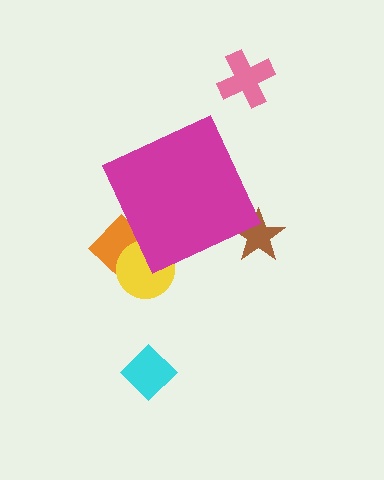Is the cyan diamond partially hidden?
No, the cyan diamond is fully visible.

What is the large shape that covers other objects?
A magenta diamond.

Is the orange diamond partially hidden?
Yes, the orange diamond is partially hidden behind the magenta diamond.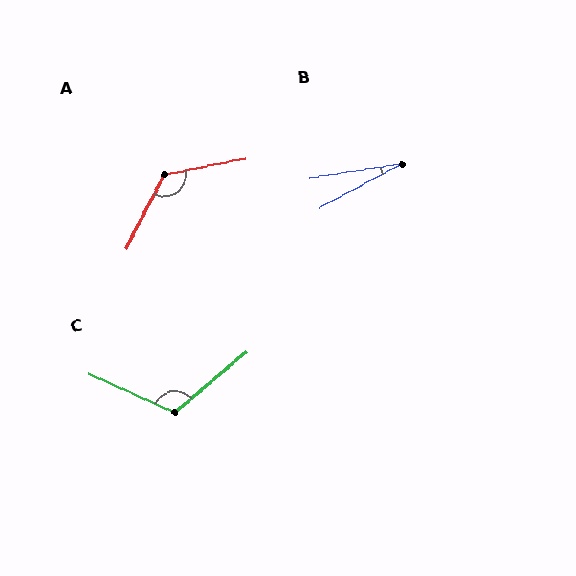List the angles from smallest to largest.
B (19°), C (116°), A (128°).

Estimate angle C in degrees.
Approximately 116 degrees.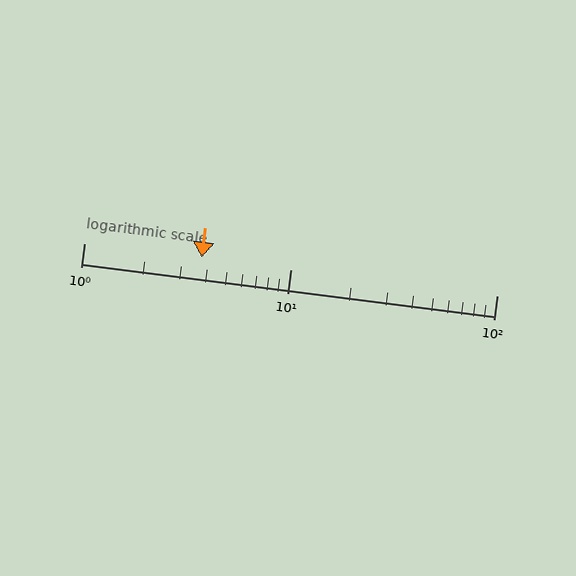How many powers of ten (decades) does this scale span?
The scale spans 2 decades, from 1 to 100.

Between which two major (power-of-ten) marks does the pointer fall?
The pointer is between 1 and 10.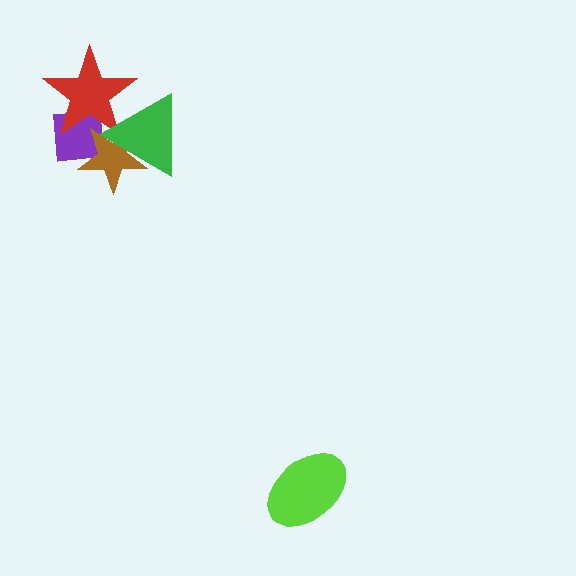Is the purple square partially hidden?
Yes, it is partially covered by another shape.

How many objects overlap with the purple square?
3 objects overlap with the purple square.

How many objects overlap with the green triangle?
3 objects overlap with the green triangle.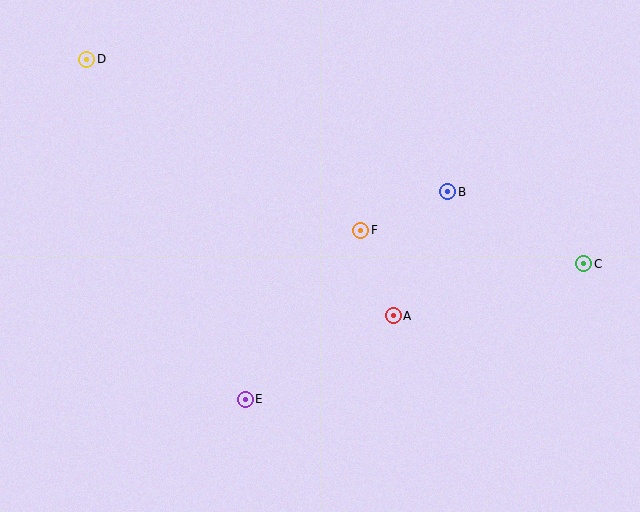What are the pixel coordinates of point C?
Point C is at (584, 264).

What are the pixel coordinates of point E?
Point E is at (245, 399).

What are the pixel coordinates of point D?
Point D is at (87, 59).